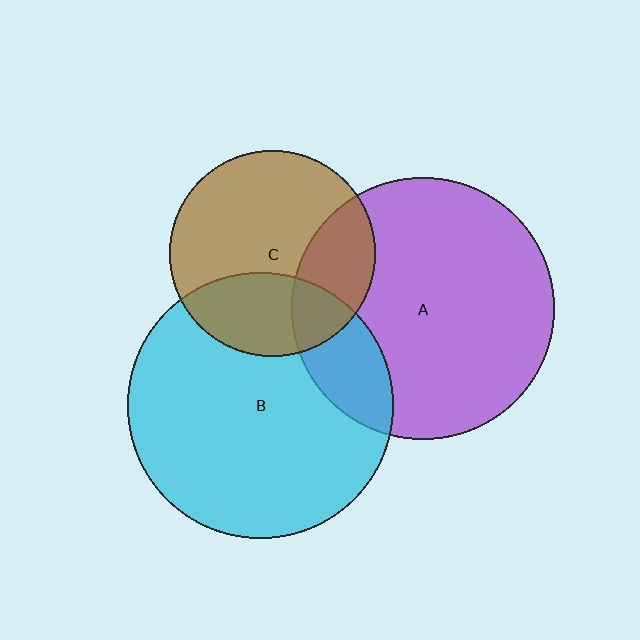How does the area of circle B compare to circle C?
Approximately 1.7 times.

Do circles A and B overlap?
Yes.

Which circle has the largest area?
Circle B (cyan).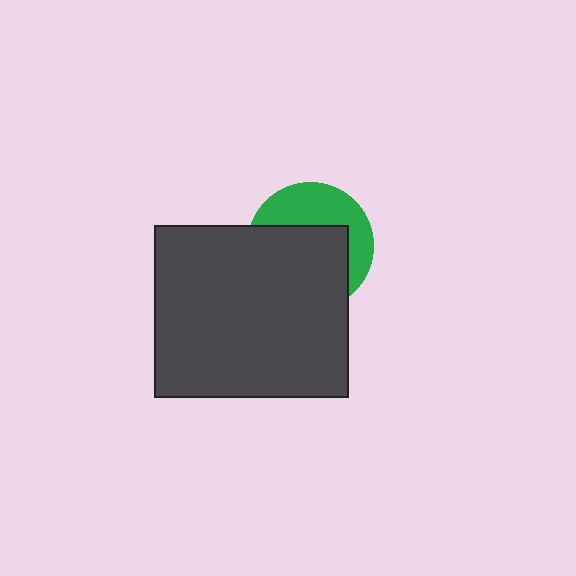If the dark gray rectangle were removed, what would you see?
You would see the complete green circle.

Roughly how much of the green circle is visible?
A small part of it is visible (roughly 40%).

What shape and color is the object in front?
The object in front is a dark gray rectangle.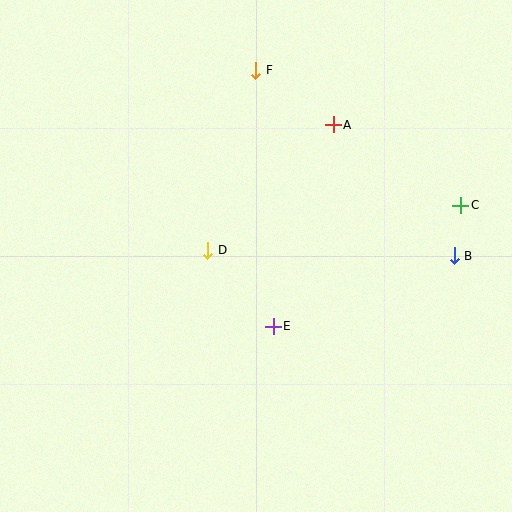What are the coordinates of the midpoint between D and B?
The midpoint between D and B is at (331, 253).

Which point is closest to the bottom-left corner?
Point E is closest to the bottom-left corner.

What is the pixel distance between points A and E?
The distance between A and E is 210 pixels.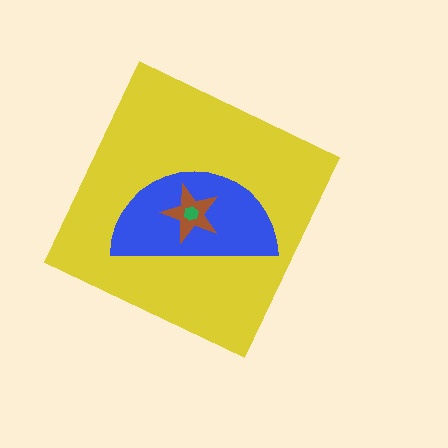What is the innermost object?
The green hexagon.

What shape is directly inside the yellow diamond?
The blue semicircle.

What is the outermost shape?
The yellow diamond.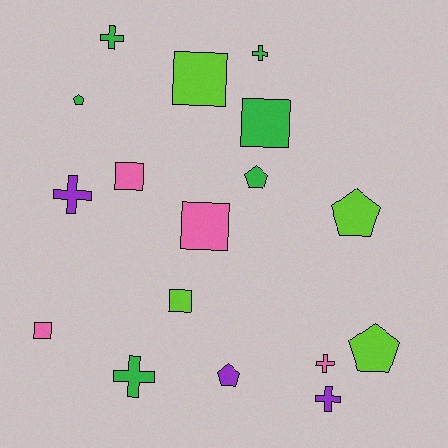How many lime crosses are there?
There are no lime crosses.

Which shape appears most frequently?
Cross, with 6 objects.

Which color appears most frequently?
Green, with 6 objects.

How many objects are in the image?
There are 17 objects.